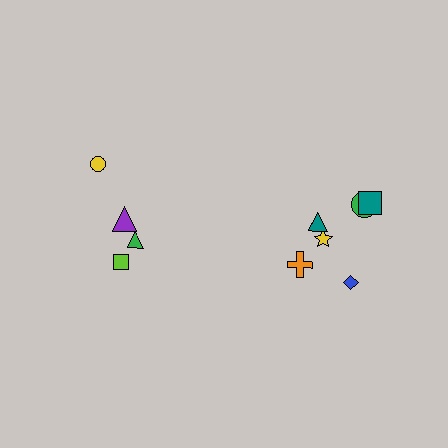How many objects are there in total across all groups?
There are 10 objects.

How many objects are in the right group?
There are 6 objects.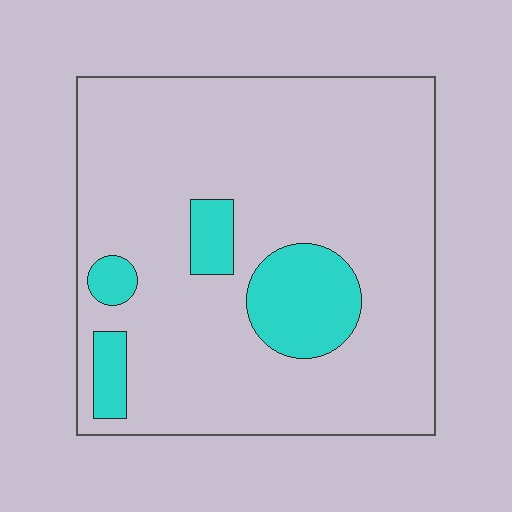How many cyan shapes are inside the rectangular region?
4.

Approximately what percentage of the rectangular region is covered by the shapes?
Approximately 15%.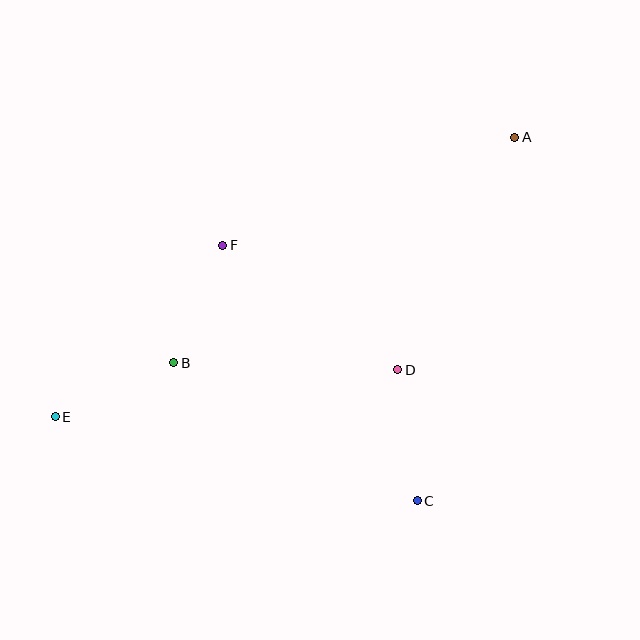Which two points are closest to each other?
Points B and F are closest to each other.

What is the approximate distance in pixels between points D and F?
The distance between D and F is approximately 215 pixels.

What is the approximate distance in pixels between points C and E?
The distance between C and E is approximately 372 pixels.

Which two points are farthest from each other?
Points A and E are farthest from each other.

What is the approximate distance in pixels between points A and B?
The distance between A and B is approximately 409 pixels.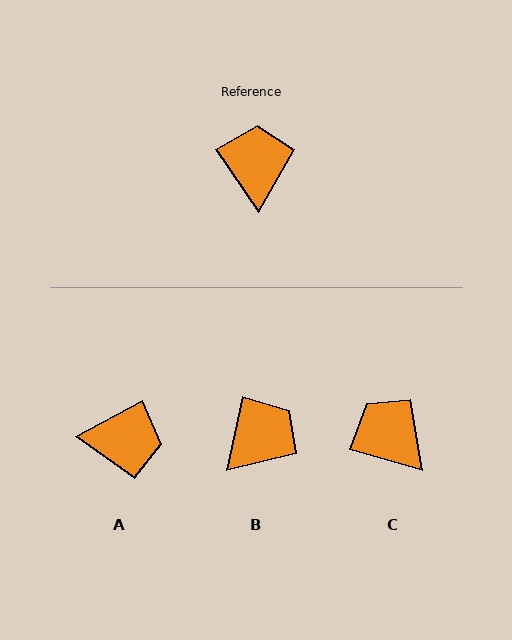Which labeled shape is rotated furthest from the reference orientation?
A, about 96 degrees away.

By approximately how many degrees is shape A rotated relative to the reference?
Approximately 96 degrees clockwise.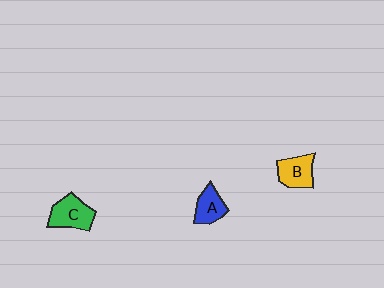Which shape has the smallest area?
Shape A (blue).